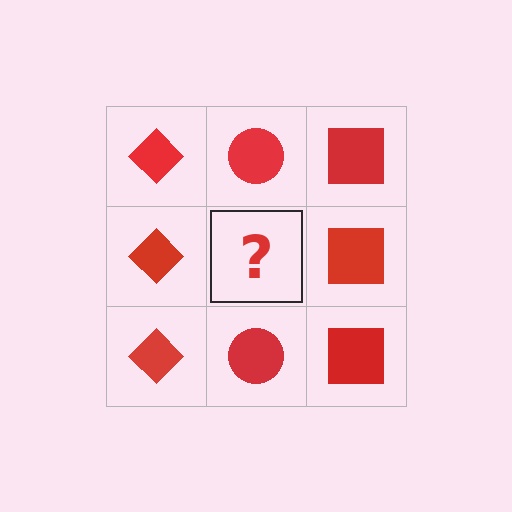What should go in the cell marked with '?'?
The missing cell should contain a red circle.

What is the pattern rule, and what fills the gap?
The rule is that each column has a consistent shape. The gap should be filled with a red circle.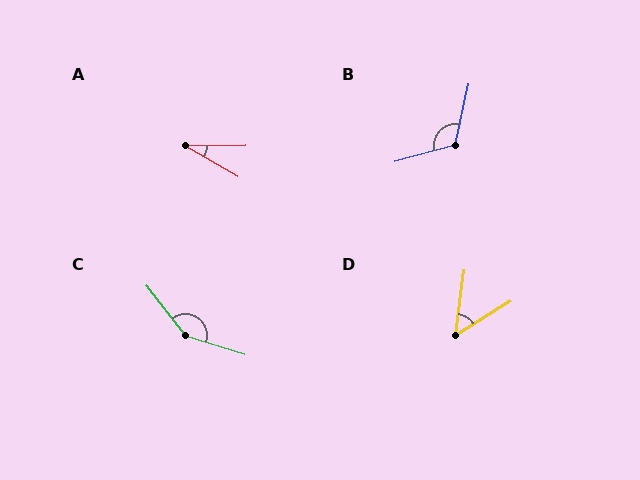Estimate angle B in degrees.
Approximately 118 degrees.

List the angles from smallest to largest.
A (30°), D (50°), B (118°), C (145°).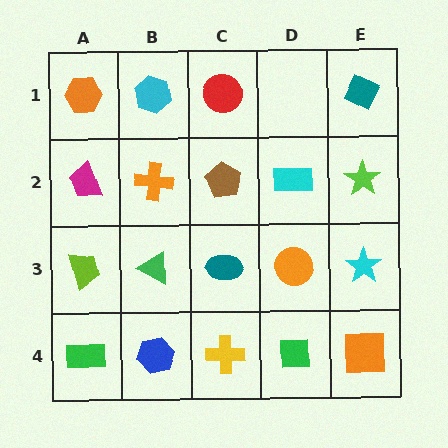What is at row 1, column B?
A cyan hexagon.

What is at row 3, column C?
A teal ellipse.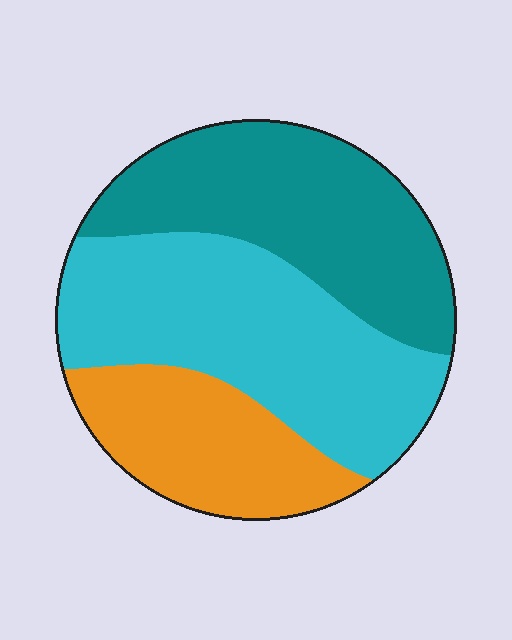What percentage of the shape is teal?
Teal covers roughly 35% of the shape.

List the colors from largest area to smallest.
From largest to smallest: cyan, teal, orange.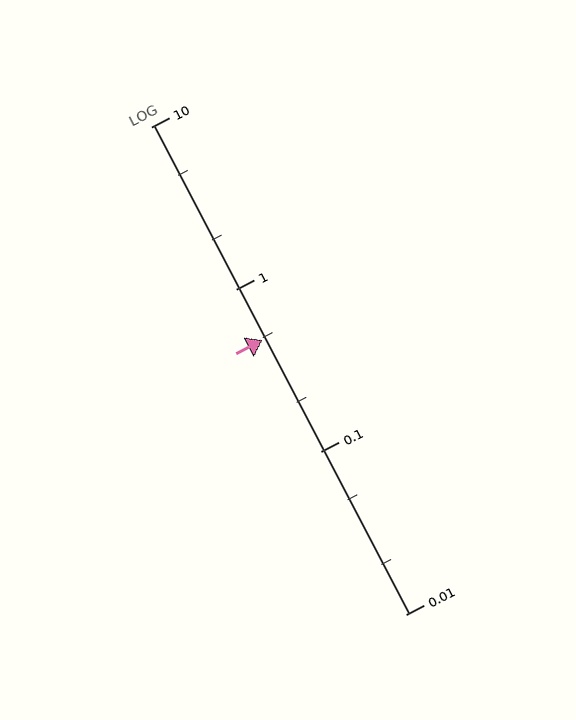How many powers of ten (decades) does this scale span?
The scale spans 3 decades, from 0.01 to 10.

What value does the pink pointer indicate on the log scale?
The pointer indicates approximately 0.49.